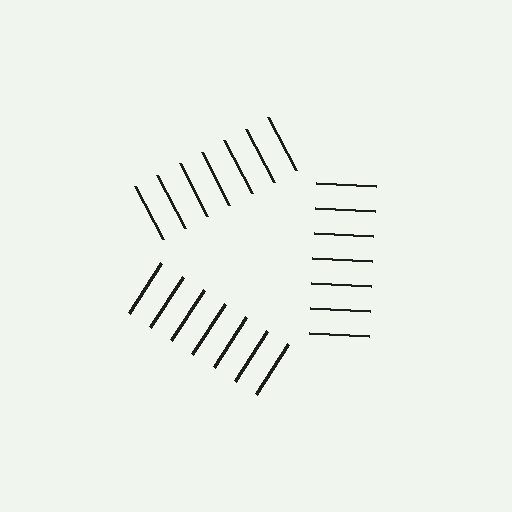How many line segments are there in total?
21 — 7 along each of the 3 edges.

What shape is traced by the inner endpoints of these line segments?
An illusory triangle — the line segments terminate on its edges but no continuous stroke is drawn.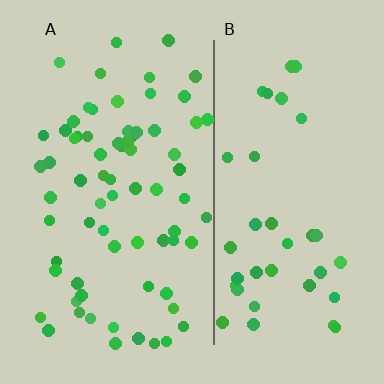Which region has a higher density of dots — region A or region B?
A (the left).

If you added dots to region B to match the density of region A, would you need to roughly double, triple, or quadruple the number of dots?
Approximately double.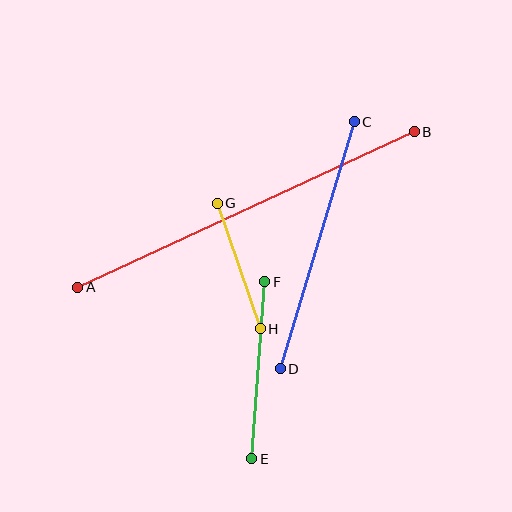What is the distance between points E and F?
The distance is approximately 177 pixels.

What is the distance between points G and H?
The distance is approximately 133 pixels.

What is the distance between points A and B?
The distance is approximately 371 pixels.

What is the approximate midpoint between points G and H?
The midpoint is at approximately (239, 266) pixels.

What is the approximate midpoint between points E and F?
The midpoint is at approximately (258, 370) pixels.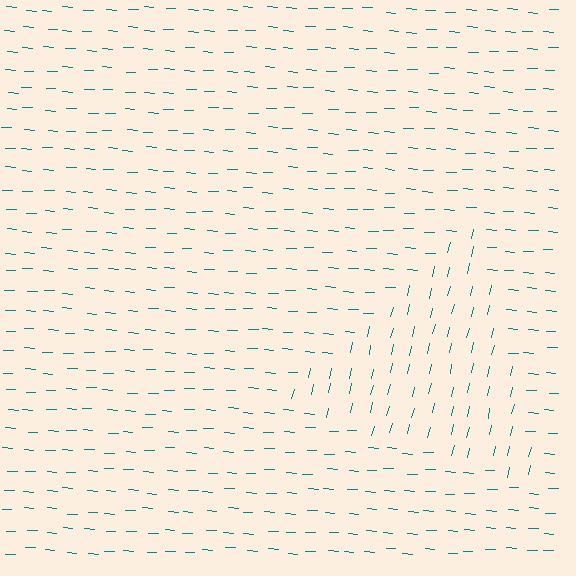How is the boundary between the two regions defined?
The boundary is defined purely by a change in line orientation (approximately 80 degrees difference). All lines are the same color and thickness.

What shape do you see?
I see a triangle.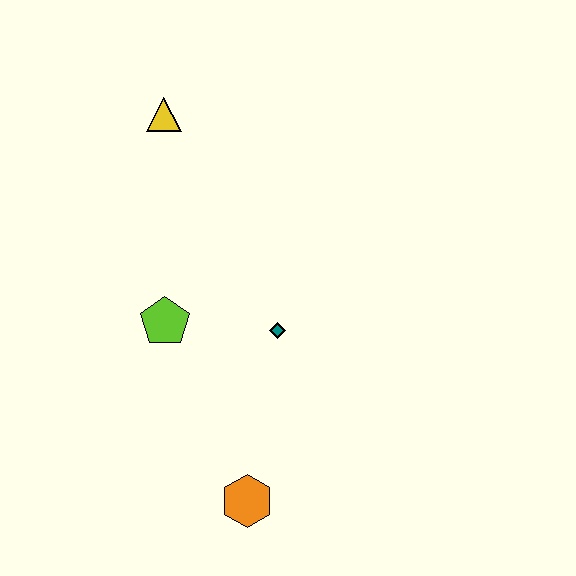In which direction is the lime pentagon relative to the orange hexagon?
The lime pentagon is above the orange hexagon.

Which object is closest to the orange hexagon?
The teal diamond is closest to the orange hexagon.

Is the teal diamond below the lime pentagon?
Yes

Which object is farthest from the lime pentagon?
The yellow triangle is farthest from the lime pentagon.